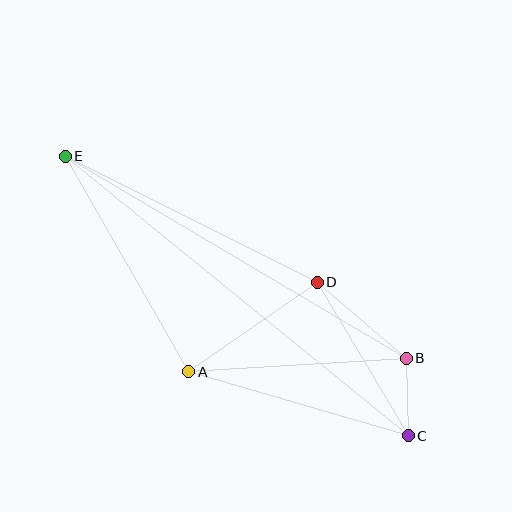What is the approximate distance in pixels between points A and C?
The distance between A and C is approximately 228 pixels.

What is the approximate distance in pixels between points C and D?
The distance between C and D is approximately 178 pixels.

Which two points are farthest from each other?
Points C and E are farthest from each other.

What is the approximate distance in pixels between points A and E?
The distance between A and E is approximately 249 pixels.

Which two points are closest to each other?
Points B and C are closest to each other.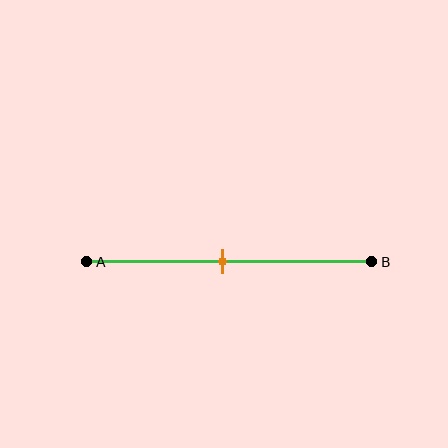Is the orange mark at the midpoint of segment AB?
Yes, the mark is approximately at the midpoint.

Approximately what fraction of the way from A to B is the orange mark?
The orange mark is approximately 50% of the way from A to B.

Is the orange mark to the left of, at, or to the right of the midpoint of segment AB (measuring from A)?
The orange mark is approximately at the midpoint of segment AB.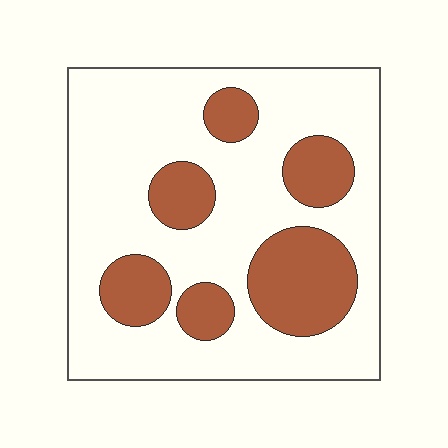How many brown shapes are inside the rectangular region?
6.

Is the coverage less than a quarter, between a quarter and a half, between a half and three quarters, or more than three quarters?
Between a quarter and a half.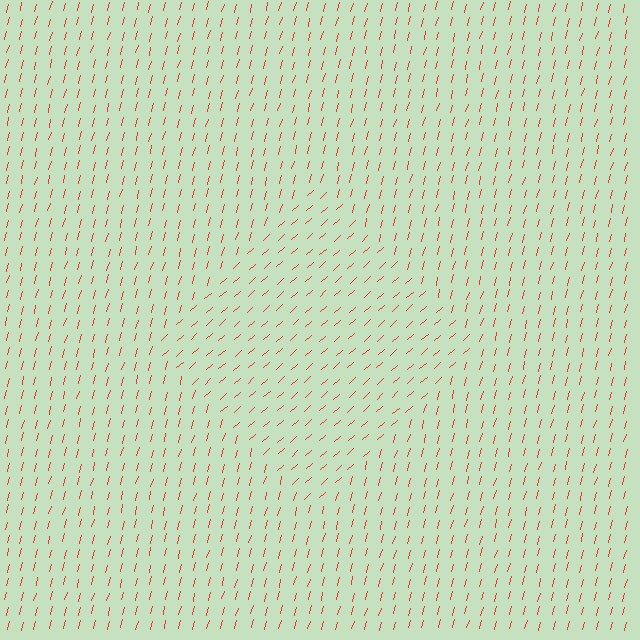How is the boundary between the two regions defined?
The boundary is defined purely by a change in line orientation (approximately 34 degrees difference). All lines are the same color and thickness.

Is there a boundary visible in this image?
Yes, there is a texture boundary formed by a change in line orientation.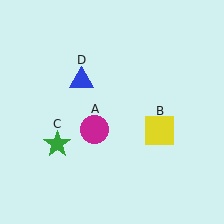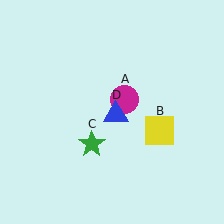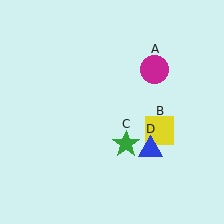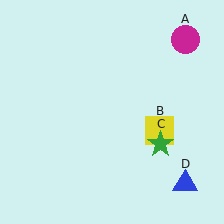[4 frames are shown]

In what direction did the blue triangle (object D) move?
The blue triangle (object D) moved down and to the right.